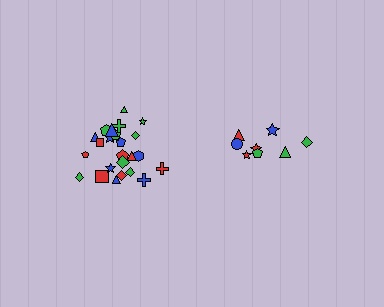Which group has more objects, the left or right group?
The left group.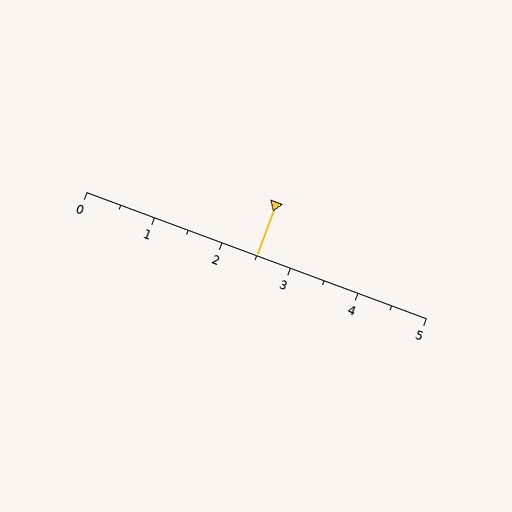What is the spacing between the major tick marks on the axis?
The major ticks are spaced 1 apart.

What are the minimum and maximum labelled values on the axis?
The axis runs from 0 to 5.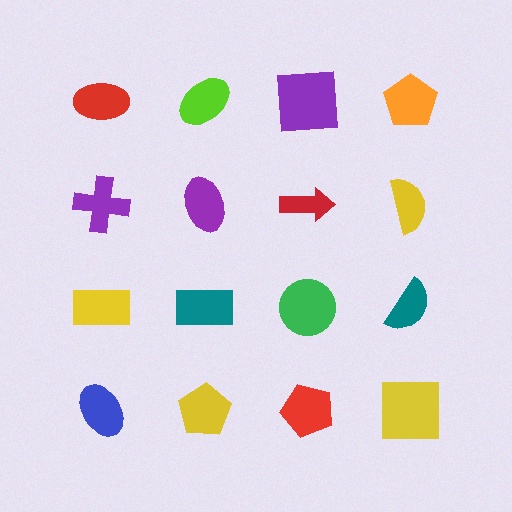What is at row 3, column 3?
A green circle.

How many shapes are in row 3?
4 shapes.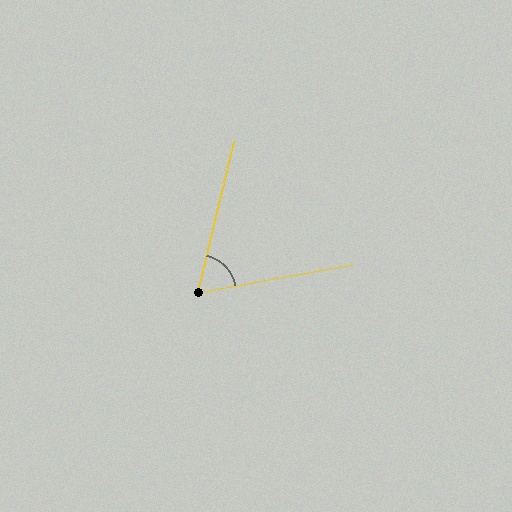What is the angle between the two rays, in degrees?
Approximately 66 degrees.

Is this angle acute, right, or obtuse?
It is acute.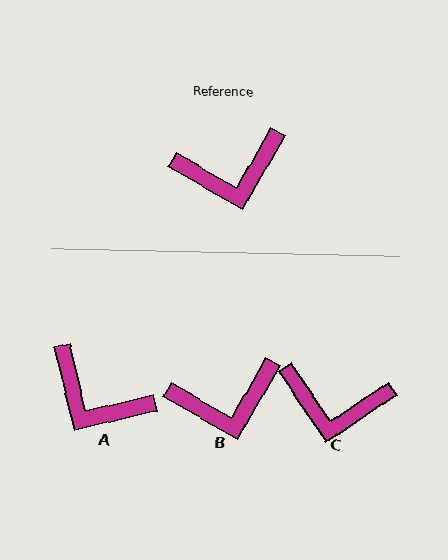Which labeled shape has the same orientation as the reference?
B.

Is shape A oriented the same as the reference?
No, it is off by about 47 degrees.